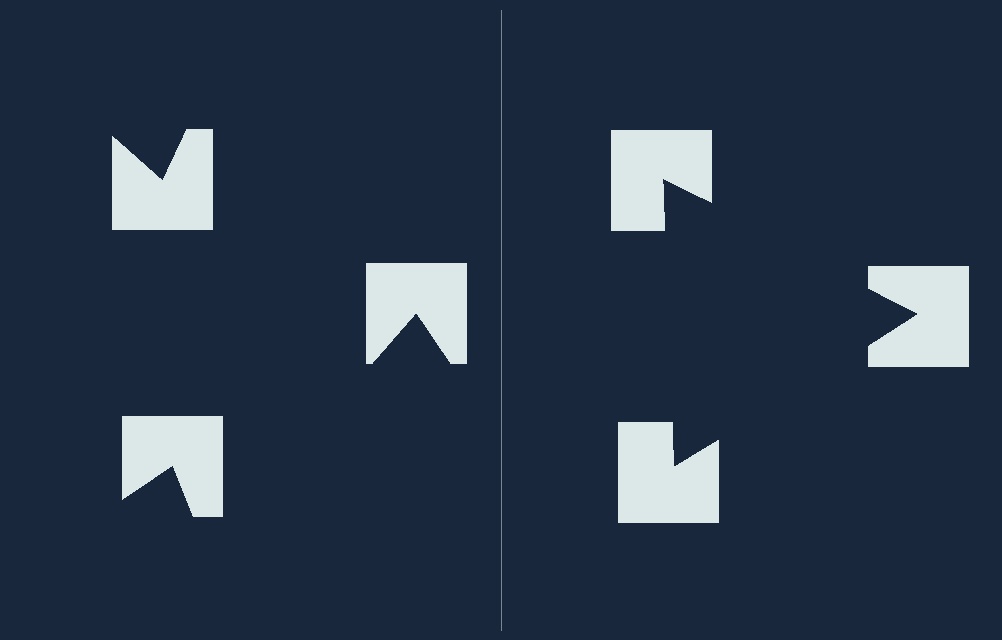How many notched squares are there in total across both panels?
6 — 3 on each side.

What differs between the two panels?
The notched squares are positioned identically on both sides; only the wedge orientations differ. On the right they align to a triangle; on the left they are misaligned.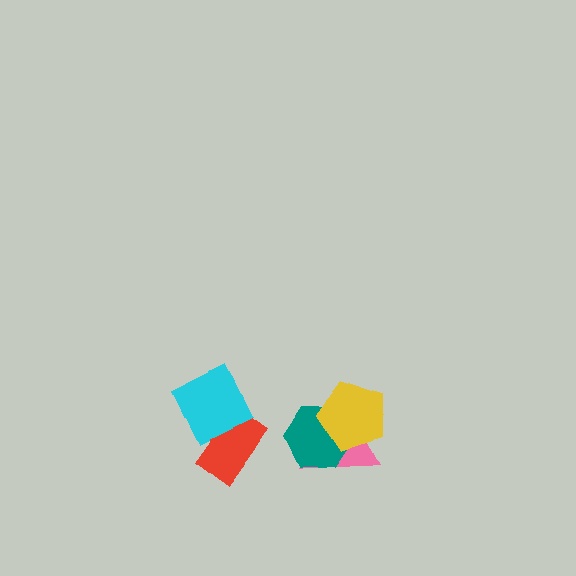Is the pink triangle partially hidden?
Yes, it is partially covered by another shape.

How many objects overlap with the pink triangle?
2 objects overlap with the pink triangle.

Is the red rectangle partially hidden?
Yes, it is partially covered by another shape.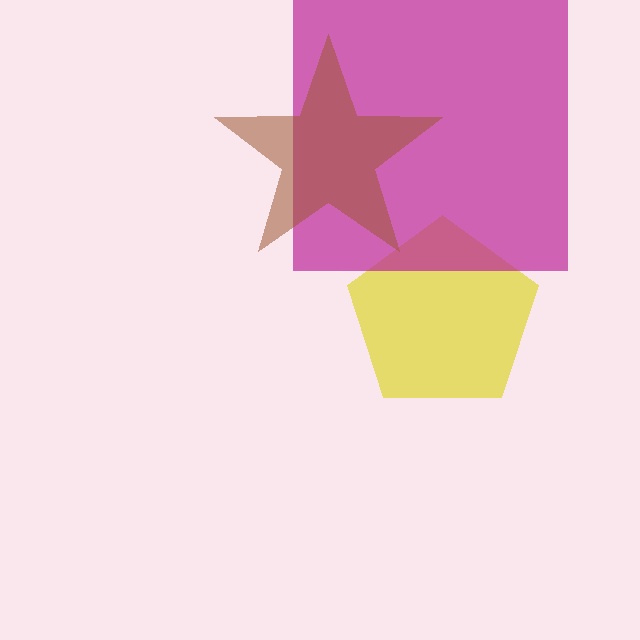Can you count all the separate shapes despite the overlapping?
Yes, there are 3 separate shapes.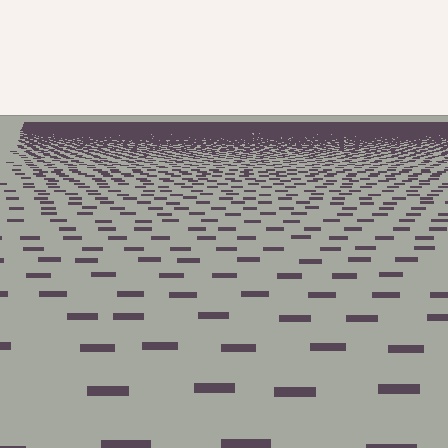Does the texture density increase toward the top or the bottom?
Density increases toward the top.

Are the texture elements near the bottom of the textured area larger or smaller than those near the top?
Larger. Near the bottom, elements are closer to the viewer and appear at a bigger on-screen size.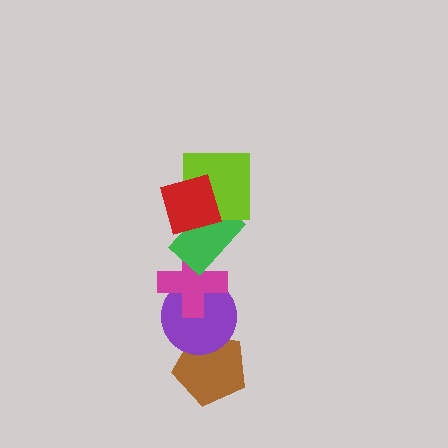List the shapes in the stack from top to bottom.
From top to bottom: the red square, the lime square, the green rectangle, the magenta cross, the purple circle, the brown pentagon.